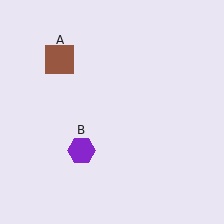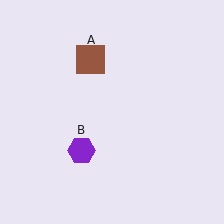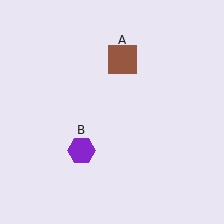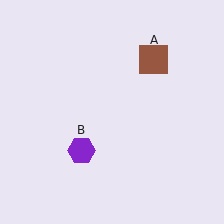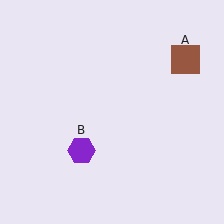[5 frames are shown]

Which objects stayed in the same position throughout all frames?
Purple hexagon (object B) remained stationary.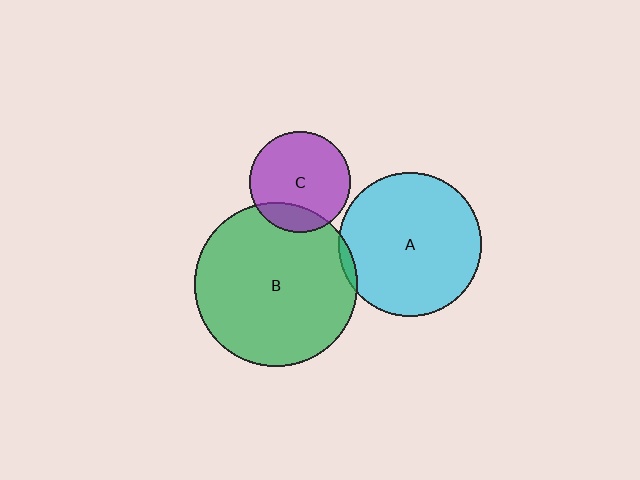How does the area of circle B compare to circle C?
Approximately 2.6 times.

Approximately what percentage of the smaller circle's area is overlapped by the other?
Approximately 5%.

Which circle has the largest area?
Circle B (green).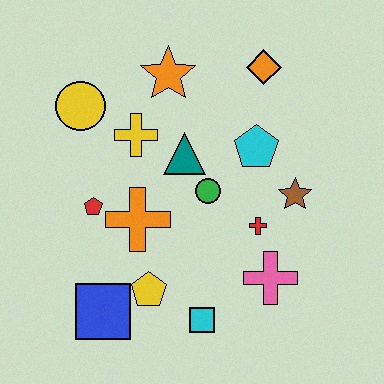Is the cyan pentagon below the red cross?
No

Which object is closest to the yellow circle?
The yellow cross is closest to the yellow circle.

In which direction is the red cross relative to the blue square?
The red cross is to the right of the blue square.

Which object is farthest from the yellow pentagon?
The orange diamond is farthest from the yellow pentagon.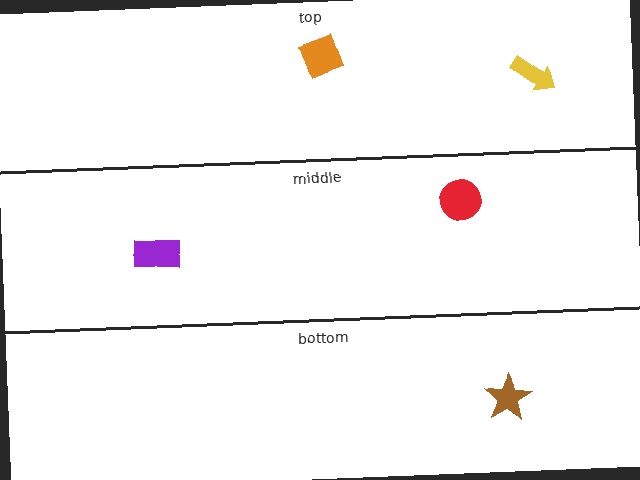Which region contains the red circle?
The middle region.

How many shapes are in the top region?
2.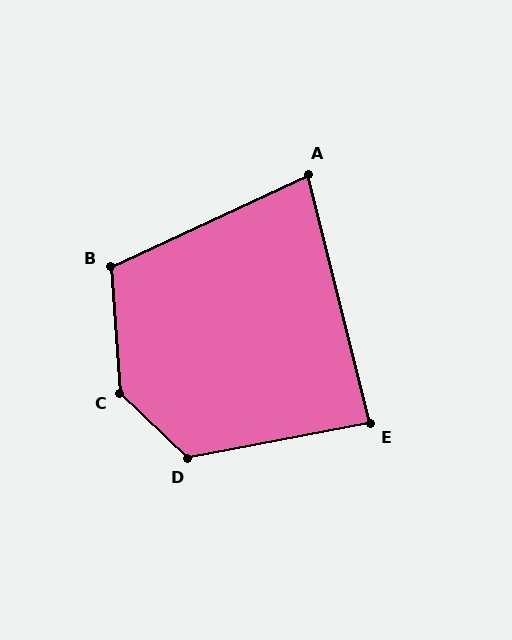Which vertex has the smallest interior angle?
A, at approximately 79 degrees.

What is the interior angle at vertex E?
Approximately 87 degrees (approximately right).